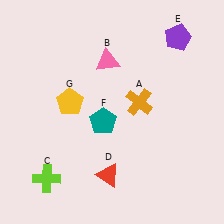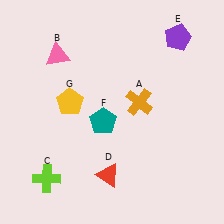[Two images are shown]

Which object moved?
The pink triangle (B) moved left.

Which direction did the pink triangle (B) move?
The pink triangle (B) moved left.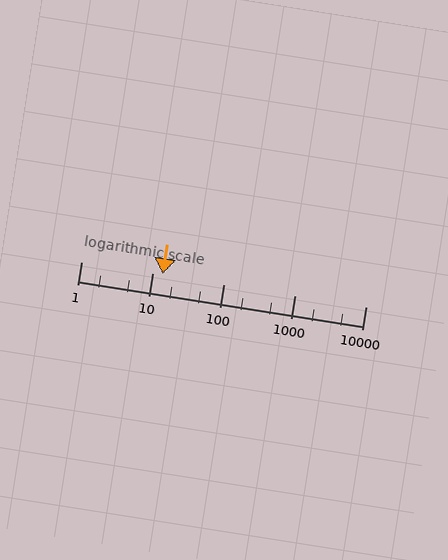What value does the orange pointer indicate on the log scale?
The pointer indicates approximately 14.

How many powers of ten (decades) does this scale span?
The scale spans 4 decades, from 1 to 10000.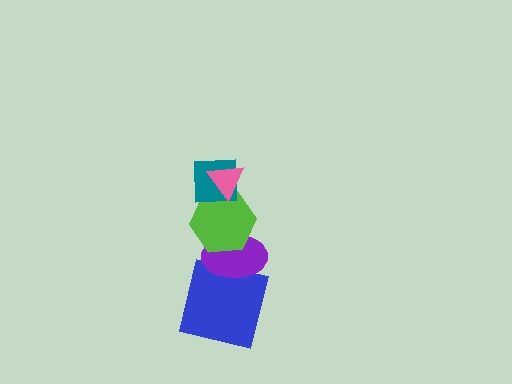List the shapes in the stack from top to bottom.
From top to bottom: the pink triangle, the teal square, the lime hexagon, the purple ellipse, the blue square.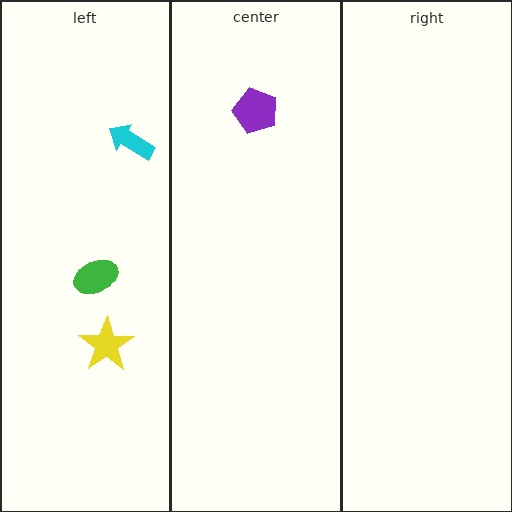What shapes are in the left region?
The cyan arrow, the yellow star, the green ellipse.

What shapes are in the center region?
The purple pentagon.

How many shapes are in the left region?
3.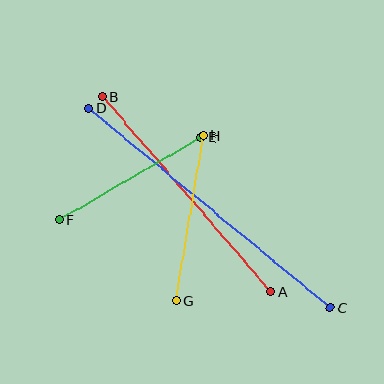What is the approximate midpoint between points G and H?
The midpoint is at approximately (190, 218) pixels.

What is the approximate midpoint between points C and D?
The midpoint is at approximately (209, 208) pixels.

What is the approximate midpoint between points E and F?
The midpoint is at approximately (130, 178) pixels.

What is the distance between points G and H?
The distance is approximately 167 pixels.